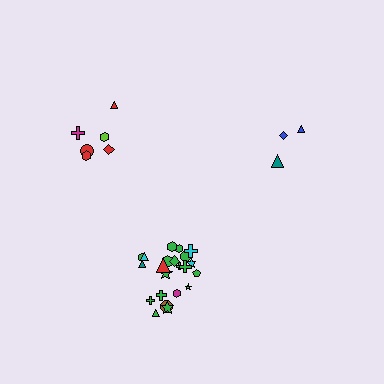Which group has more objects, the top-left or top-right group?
The top-left group.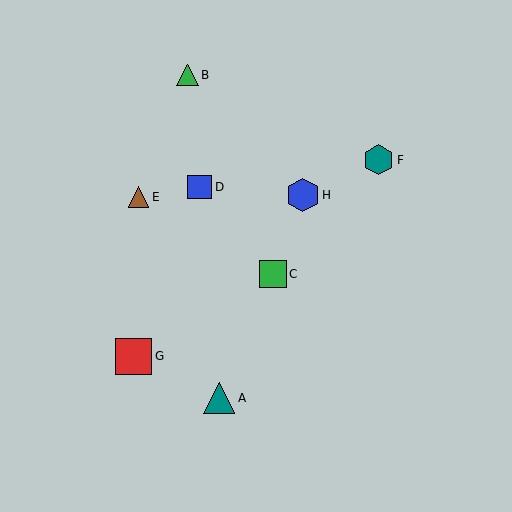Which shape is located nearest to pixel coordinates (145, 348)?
The red square (labeled G) at (134, 356) is nearest to that location.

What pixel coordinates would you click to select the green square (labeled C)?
Click at (273, 274) to select the green square C.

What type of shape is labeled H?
Shape H is a blue hexagon.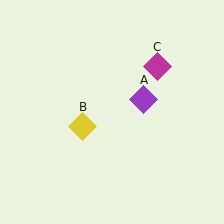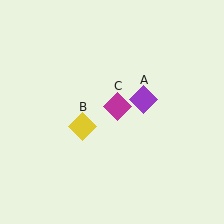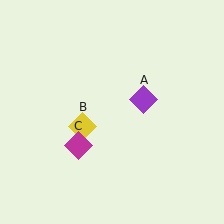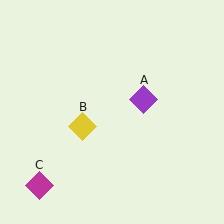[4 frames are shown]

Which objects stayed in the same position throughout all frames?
Purple diamond (object A) and yellow diamond (object B) remained stationary.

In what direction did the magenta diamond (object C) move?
The magenta diamond (object C) moved down and to the left.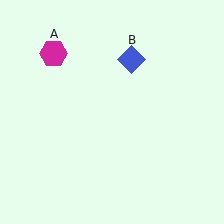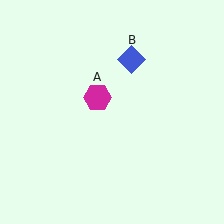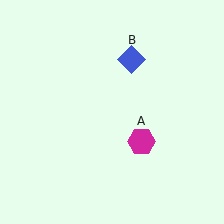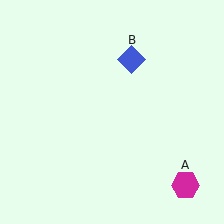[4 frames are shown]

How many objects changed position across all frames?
1 object changed position: magenta hexagon (object A).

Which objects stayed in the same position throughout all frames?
Blue diamond (object B) remained stationary.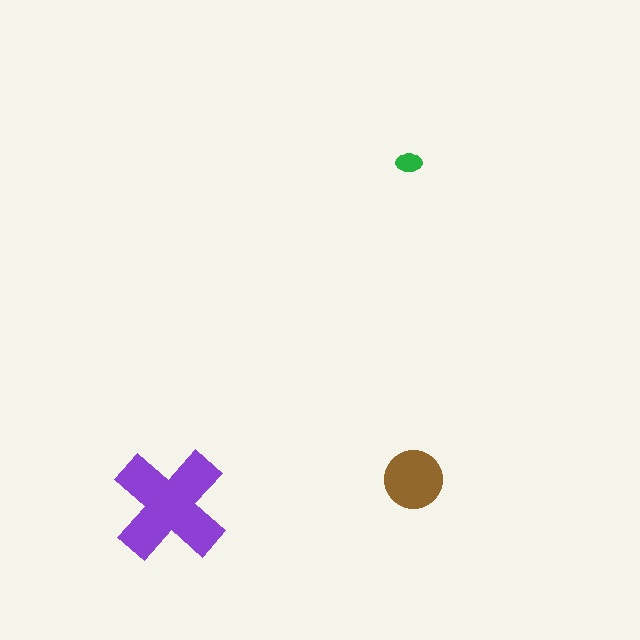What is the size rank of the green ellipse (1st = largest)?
3rd.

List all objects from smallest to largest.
The green ellipse, the brown circle, the purple cross.